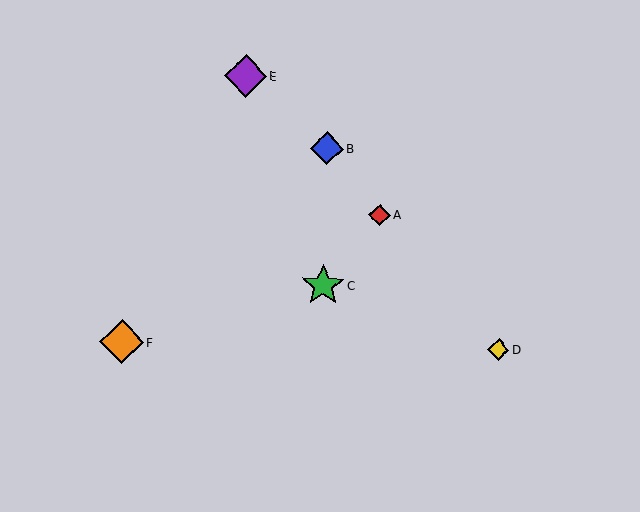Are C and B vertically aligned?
Yes, both are at x≈323.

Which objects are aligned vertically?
Objects B, C are aligned vertically.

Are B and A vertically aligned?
No, B is at x≈327 and A is at x≈380.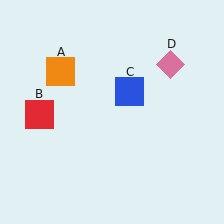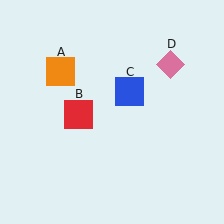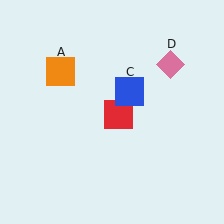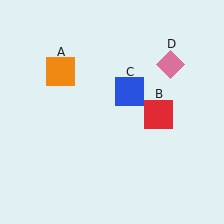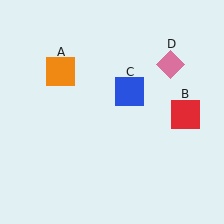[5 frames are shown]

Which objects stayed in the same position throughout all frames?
Orange square (object A) and blue square (object C) and pink diamond (object D) remained stationary.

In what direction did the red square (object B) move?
The red square (object B) moved right.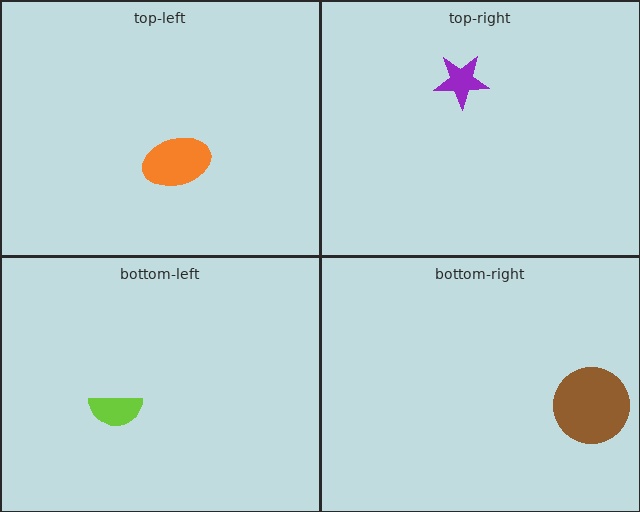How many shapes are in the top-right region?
1.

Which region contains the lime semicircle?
The bottom-left region.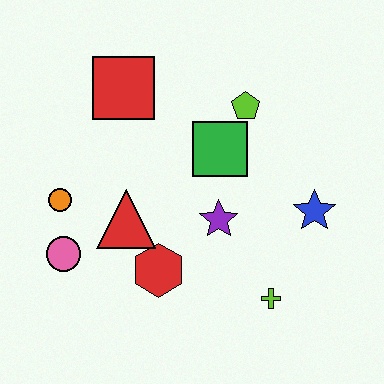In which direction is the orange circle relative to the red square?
The orange circle is below the red square.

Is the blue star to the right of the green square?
Yes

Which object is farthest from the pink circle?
The blue star is farthest from the pink circle.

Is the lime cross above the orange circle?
No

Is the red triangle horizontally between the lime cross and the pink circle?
Yes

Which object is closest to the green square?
The lime pentagon is closest to the green square.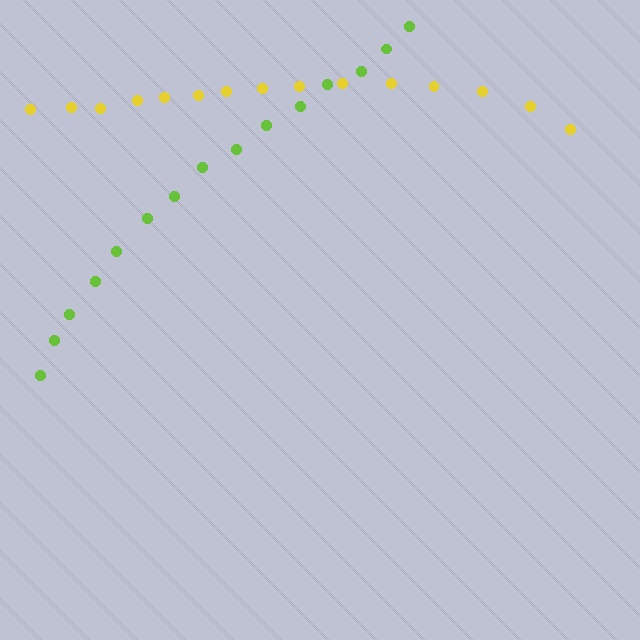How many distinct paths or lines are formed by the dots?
There are 2 distinct paths.